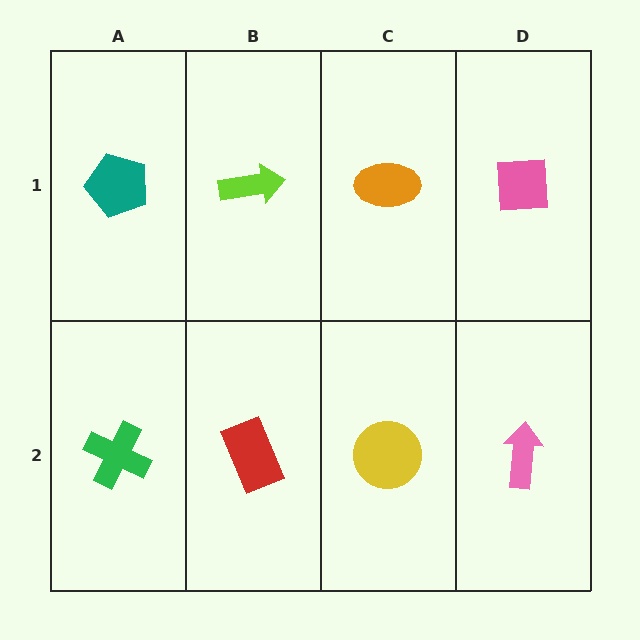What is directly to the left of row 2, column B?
A green cross.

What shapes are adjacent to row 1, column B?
A red rectangle (row 2, column B), a teal pentagon (row 1, column A), an orange ellipse (row 1, column C).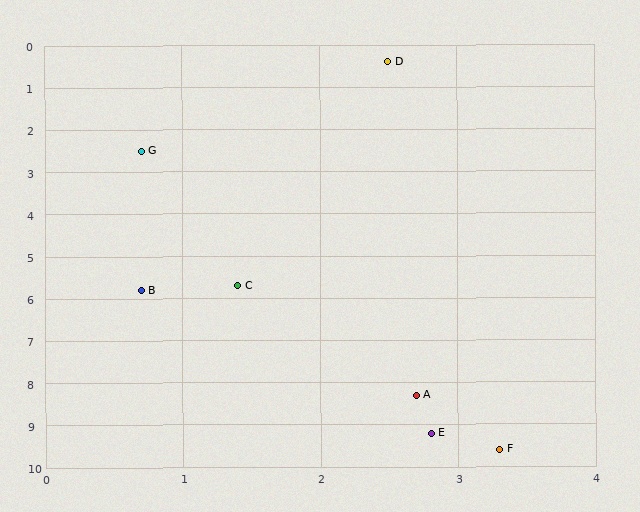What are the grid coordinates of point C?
Point C is at approximately (1.4, 5.7).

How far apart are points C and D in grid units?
Points C and D are about 5.4 grid units apart.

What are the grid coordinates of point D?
Point D is at approximately (2.5, 0.4).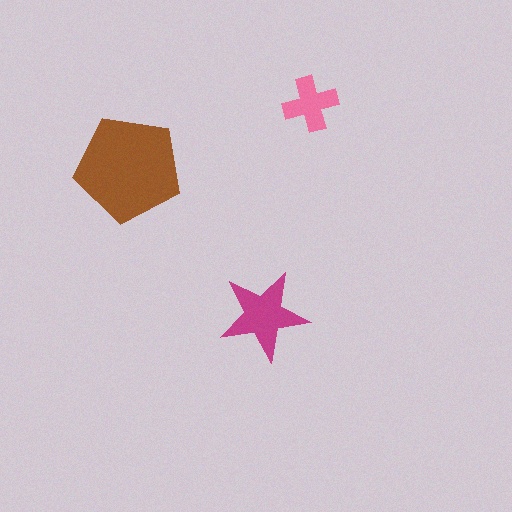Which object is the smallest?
The pink cross.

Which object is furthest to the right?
The pink cross is rightmost.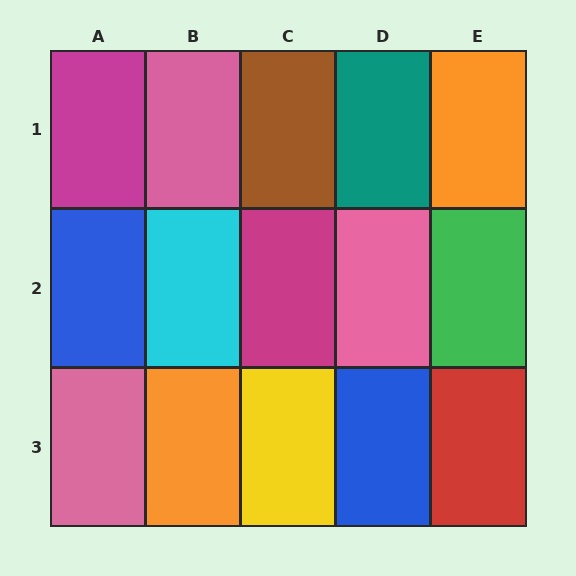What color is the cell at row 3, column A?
Pink.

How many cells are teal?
1 cell is teal.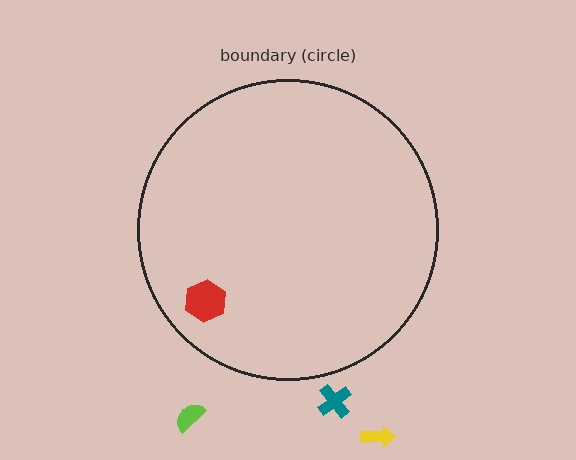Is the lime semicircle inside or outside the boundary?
Outside.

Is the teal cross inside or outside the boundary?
Outside.